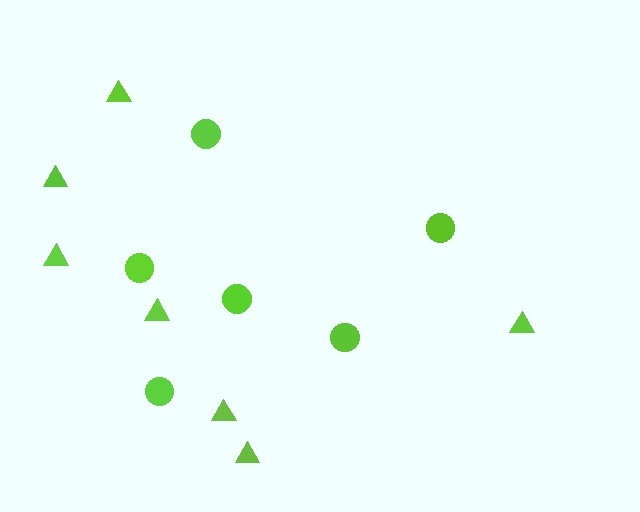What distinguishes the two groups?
There are 2 groups: one group of circles (6) and one group of triangles (7).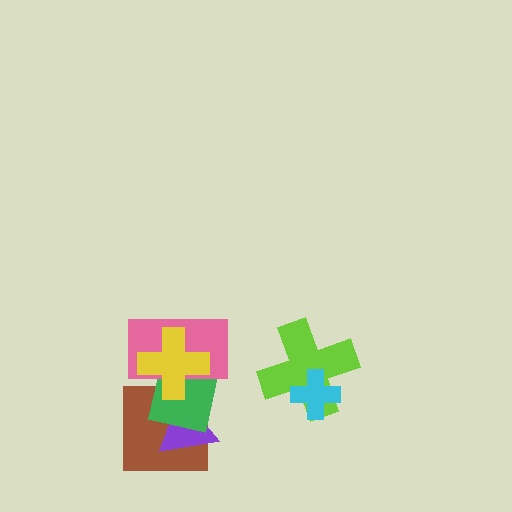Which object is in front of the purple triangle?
The green square is in front of the purple triangle.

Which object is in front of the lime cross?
The cyan cross is in front of the lime cross.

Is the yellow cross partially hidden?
No, no other shape covers it.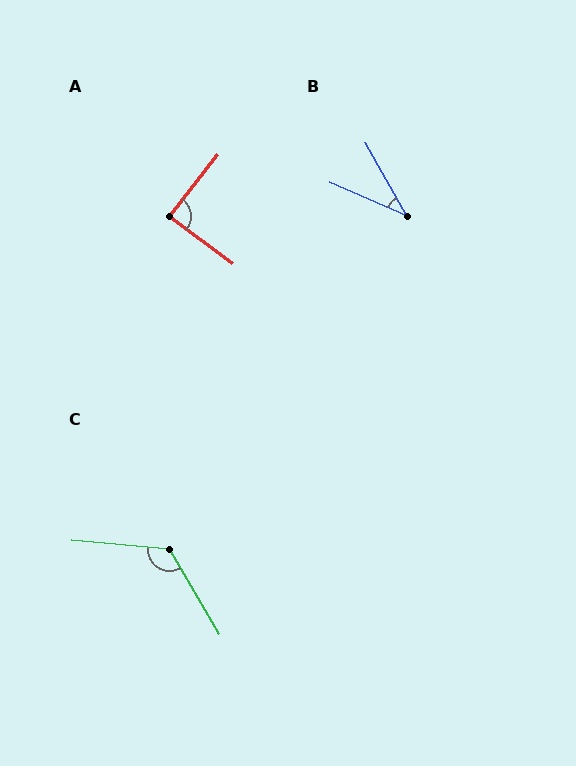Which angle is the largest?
C, at approximately 126 degrees.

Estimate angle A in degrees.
Approximately 88 degrees.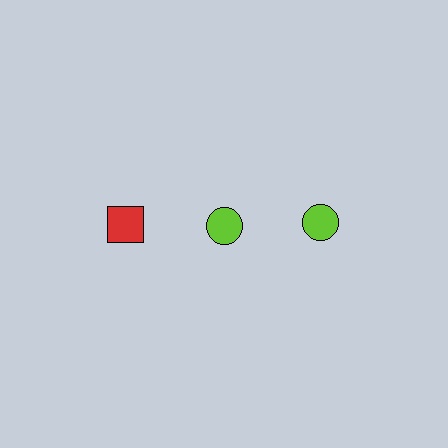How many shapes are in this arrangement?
There are 3 shapes arranged in a grid pattern.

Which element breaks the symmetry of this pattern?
The red square in the top row, leftmost column breaks the symmetry. All other shapes are lime circles.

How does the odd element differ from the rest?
It differs in both color (red instead of lime) and shape (square instead of circle).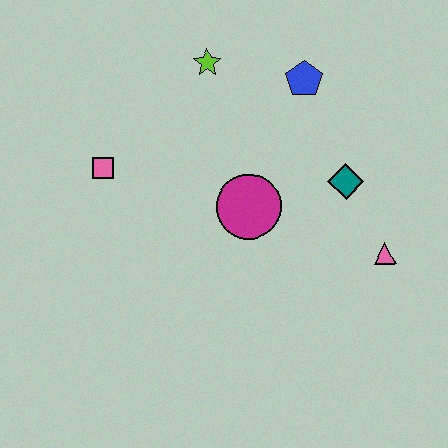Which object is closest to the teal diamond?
The pink triangle is closest to the teal diamond.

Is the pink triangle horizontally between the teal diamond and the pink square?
No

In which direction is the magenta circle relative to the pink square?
The magenta circle is to the right of the pink square.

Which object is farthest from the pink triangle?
The pink square is farthest from the pink triangle.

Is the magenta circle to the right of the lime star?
Yes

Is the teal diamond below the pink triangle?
No